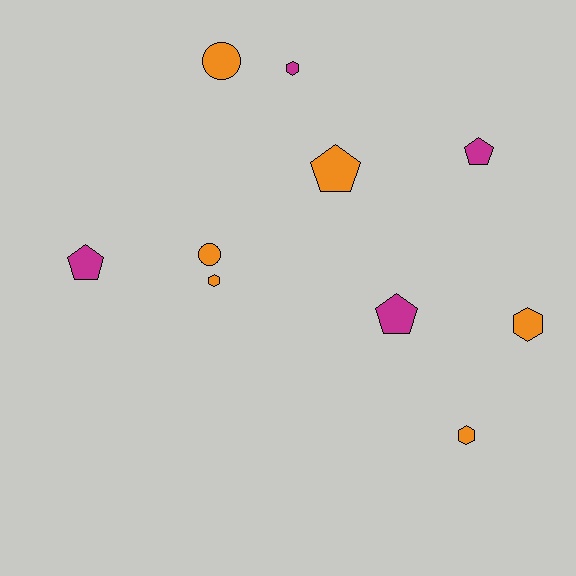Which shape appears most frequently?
Hexagon, with 4 objects.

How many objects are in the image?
There are 10 objects.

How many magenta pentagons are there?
There are 3 magenta pentagons.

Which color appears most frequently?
Orange, with 6 objects.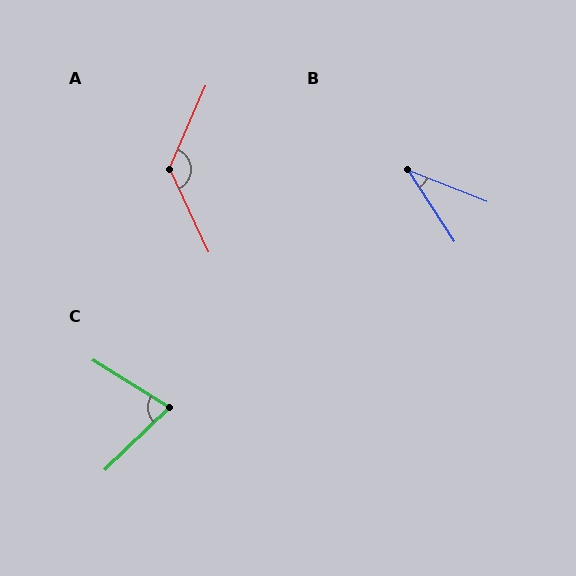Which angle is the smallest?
B, at approximately 35 degrees.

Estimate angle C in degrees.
Approximately 76 degrees.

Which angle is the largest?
A, at approximately 132 degrees.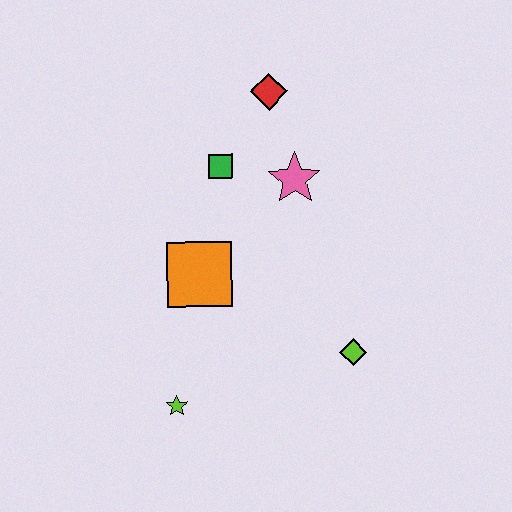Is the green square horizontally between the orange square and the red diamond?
Yes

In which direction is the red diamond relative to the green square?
The red diamond is above the green square.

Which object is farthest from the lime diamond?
The red diamond is farthest from the lime diamond.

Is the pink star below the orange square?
No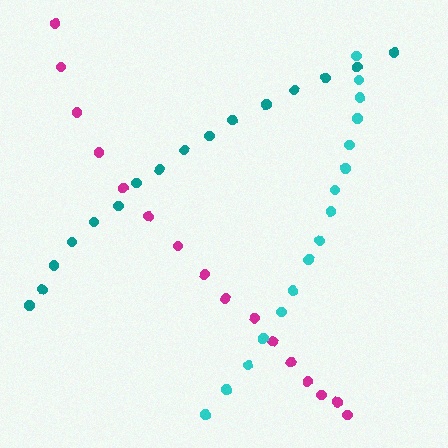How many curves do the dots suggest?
There are 3 distinct paths.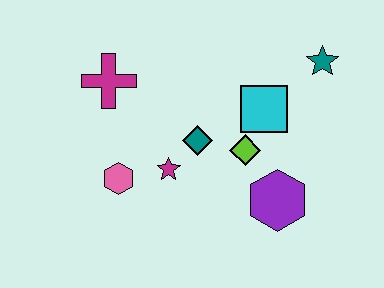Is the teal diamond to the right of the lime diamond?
No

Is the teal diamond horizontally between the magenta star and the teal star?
Yes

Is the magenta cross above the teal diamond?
Yes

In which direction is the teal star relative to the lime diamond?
The teal star is above the lime diamond.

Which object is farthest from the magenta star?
The teal star is farthest from the magenta star.